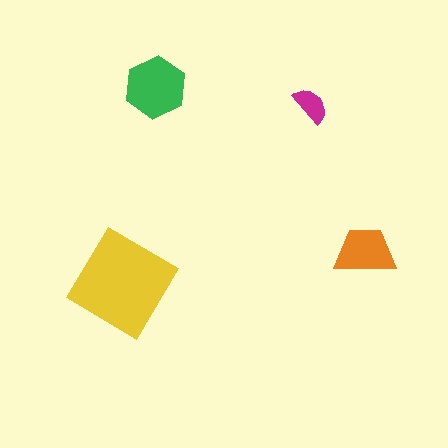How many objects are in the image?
There are 4 objects in the image.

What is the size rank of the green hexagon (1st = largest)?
2nd.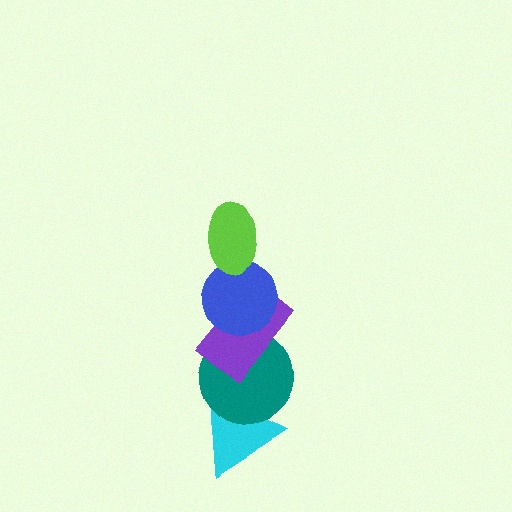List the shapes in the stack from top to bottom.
From top to bottom: the lime ellipse, the blue circle, the purple rectangle, the teal circle, the cyan triangle.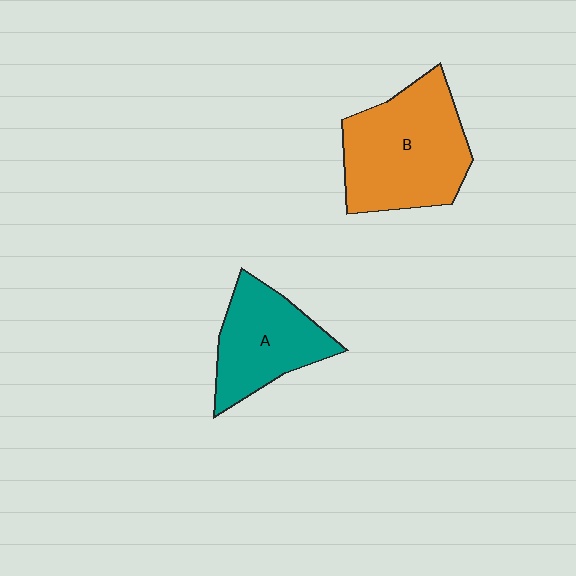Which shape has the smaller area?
Shape A (teal).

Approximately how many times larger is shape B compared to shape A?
Approximately 1.4 times.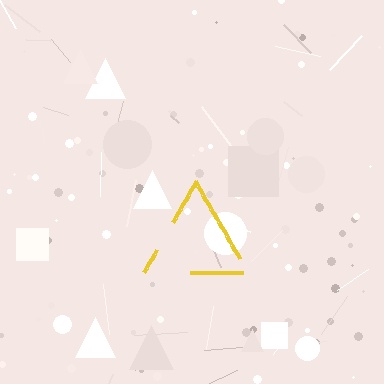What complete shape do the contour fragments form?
The contour fragments form a triangle.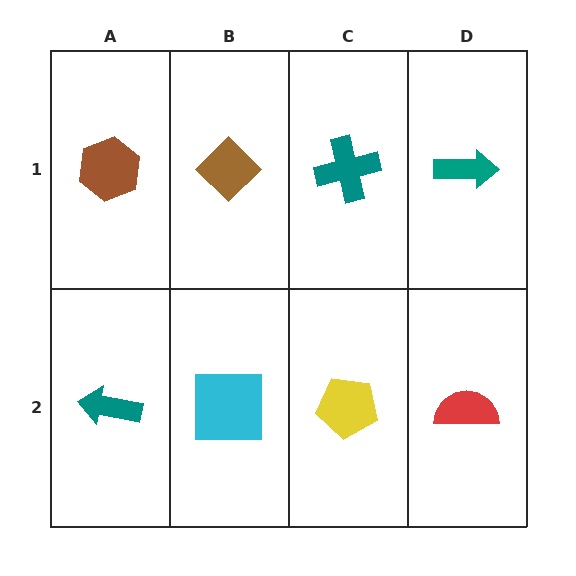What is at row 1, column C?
A teal cross.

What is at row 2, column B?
A cyan square.